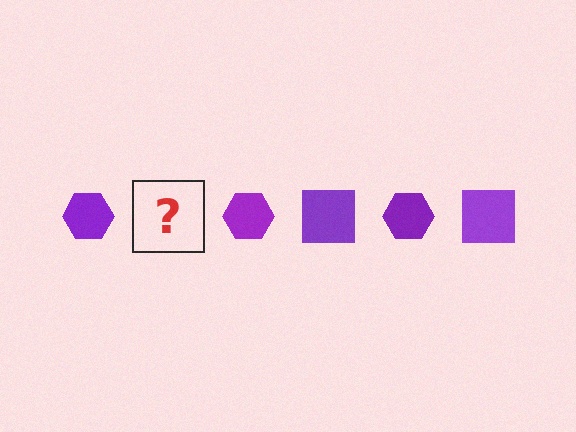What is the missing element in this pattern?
The missing element is a purple square.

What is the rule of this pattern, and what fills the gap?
The rule is that the pattern cycles through hexagon, square shapes in purple. The gap should be filled with a purple square.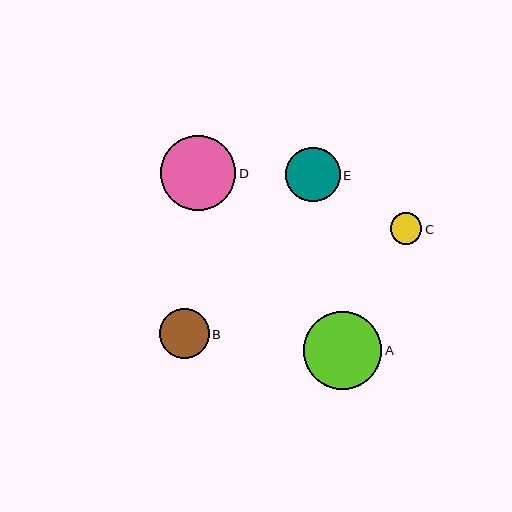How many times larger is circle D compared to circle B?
Circle D is approximately 1.5 times the size of circle B.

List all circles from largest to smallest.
From largest to smallest: A, D, E, B, C.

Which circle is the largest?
Circle A is the largest with a size of approximately 79 pixels.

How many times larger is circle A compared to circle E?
Circle A is approximately 1.5 times the size of circle E.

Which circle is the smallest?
Circle C is the smallest with a size of approximately 32 pixels.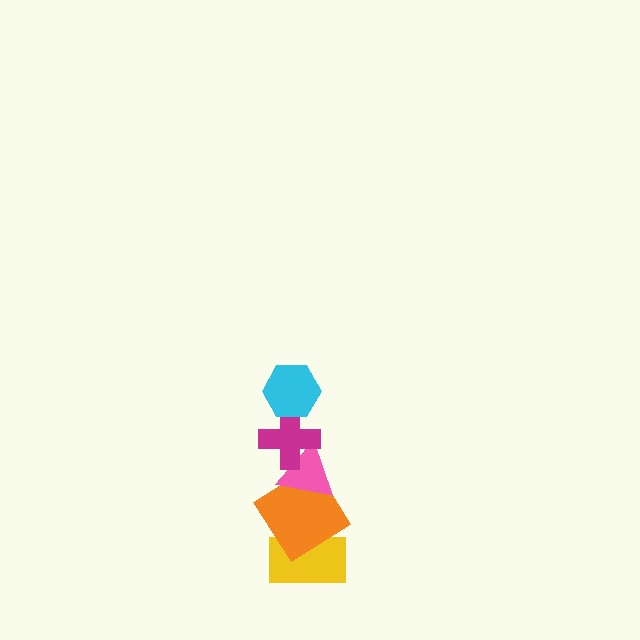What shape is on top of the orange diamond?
The pink triangle is on top of the orange diamond.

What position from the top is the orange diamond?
The orange diamond is 4th from the top.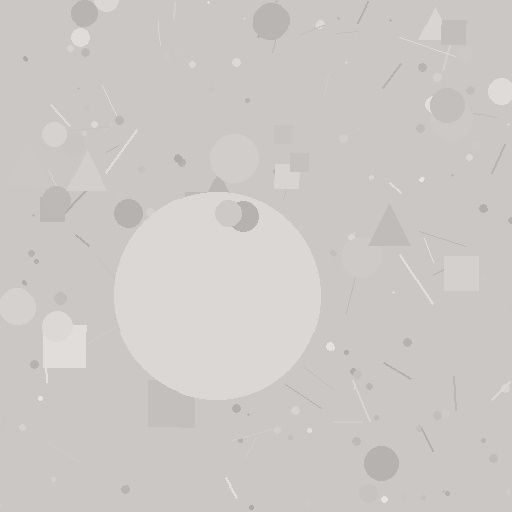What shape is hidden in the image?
A circle is hidden in the image.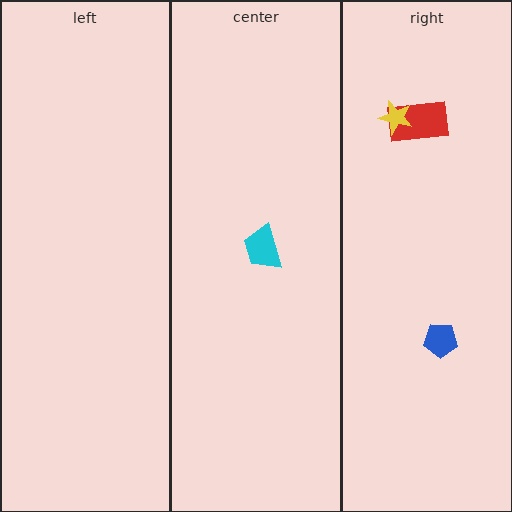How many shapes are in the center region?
1.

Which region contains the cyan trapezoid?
The center region.